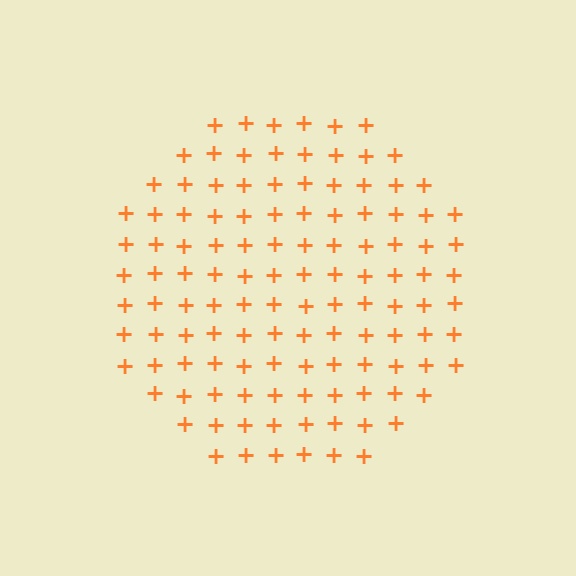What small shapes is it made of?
It is made of small plus signs.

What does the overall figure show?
The overall figure shows a circle.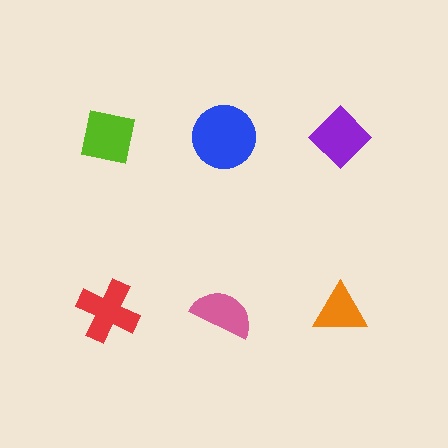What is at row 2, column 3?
An orange triangle.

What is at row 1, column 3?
A purple diamond.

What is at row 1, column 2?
A blue circle.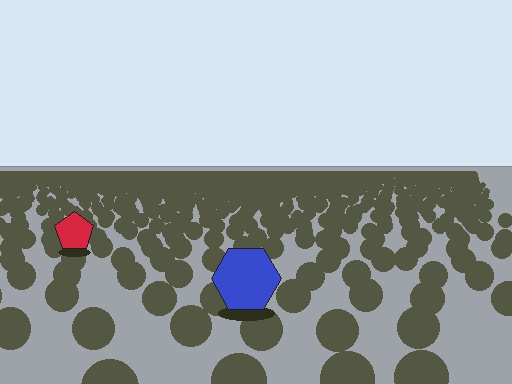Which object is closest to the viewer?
The blue hexagon is closest. The texture marks near it are larger and more spread out.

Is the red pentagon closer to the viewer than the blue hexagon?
No. The blue hexagon is closer — you can tell from the texture gradient: the ground texture is coarser near it.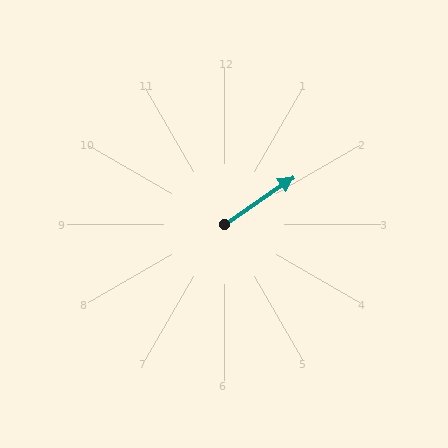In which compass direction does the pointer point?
Northeast.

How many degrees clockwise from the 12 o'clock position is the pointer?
Approximately 56 degrees.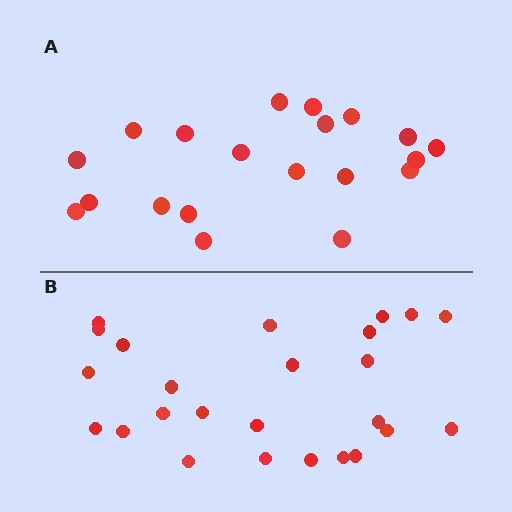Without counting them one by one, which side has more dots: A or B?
Region B (the bottom region) has more dots.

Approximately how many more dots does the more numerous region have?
Region B has about 5 more dots than region A.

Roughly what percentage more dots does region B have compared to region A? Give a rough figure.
About 25% more.